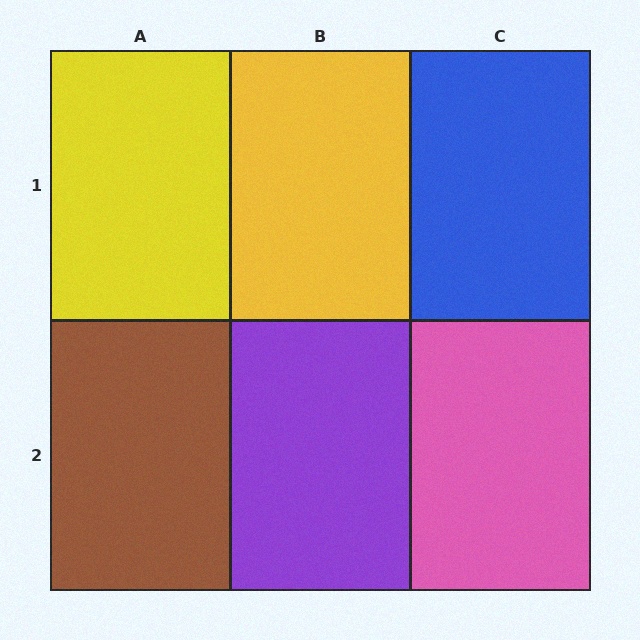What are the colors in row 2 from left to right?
Brown, purple, pink.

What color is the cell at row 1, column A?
Yellow.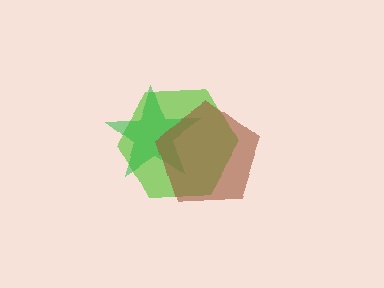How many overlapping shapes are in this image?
There are 3 overlapping shapes in the image.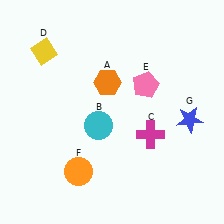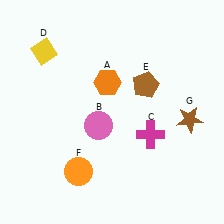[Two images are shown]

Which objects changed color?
B changed from cyan to pink. E changed from pink to brown. G changed from blue to brown.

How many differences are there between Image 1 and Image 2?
There are 3 differences between the two images.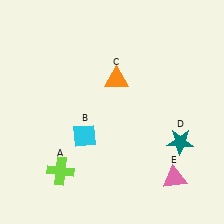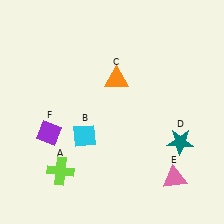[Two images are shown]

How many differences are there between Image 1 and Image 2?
There is 1 difference between the two images.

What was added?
A purple diamond (F) was added in Image 2.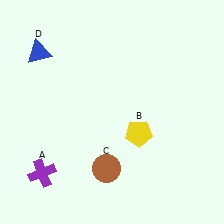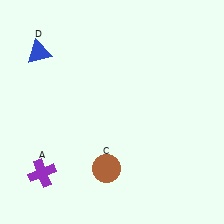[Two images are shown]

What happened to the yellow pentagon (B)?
The yellow pentagon (B) was removed in Image 2. It was in the bottom-right area of Image 1.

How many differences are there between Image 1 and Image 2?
There is 1 difference between the two images.